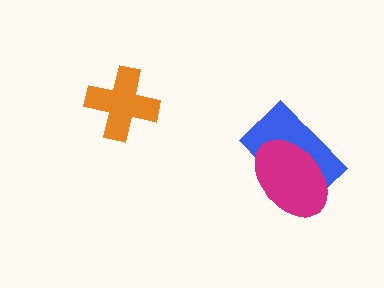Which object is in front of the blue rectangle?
The magenta ellipse is in front of the blue rectangle.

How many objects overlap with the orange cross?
0 objects overlap with the orange cross.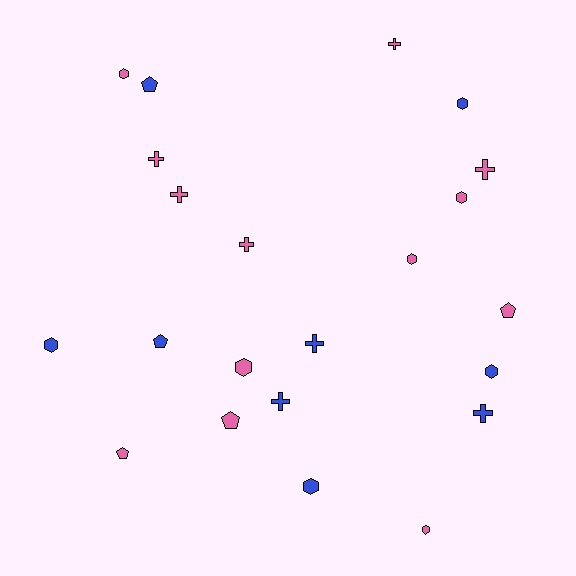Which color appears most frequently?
Pink, with 13 objects.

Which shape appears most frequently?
Hexagon, with 9 objects.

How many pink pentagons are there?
There are 3 pink pentagons.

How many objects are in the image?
There are 22 objects.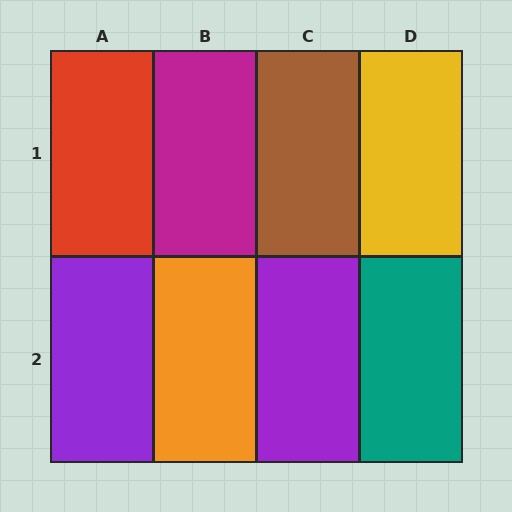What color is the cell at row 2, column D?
Teal.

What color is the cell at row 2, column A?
Purple.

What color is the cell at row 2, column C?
Purple.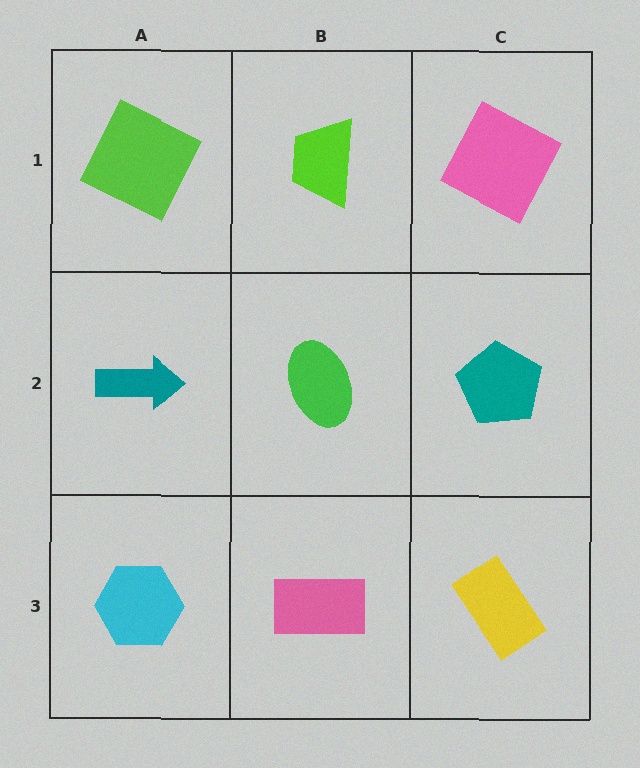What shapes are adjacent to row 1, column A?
A teal arrow (row 2, column A), a lime trapezoid (row 1, column B).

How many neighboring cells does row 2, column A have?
3.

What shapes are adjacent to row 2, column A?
A lime square (row 1, column A), a cyan hexagon (row 3, column A), a green ellipse (row 2, column B).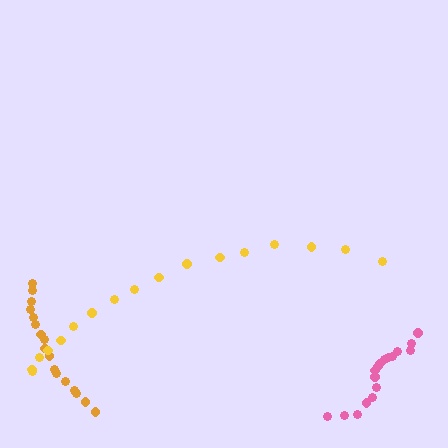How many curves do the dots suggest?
There are 3 distinct paths.